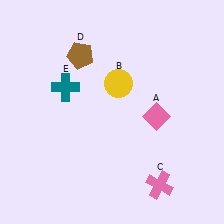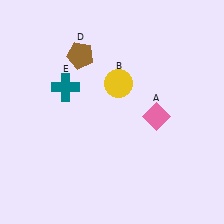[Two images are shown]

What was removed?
The pink cross (C) was removed in Image 2.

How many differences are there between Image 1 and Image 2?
There is 1 difference between the two images.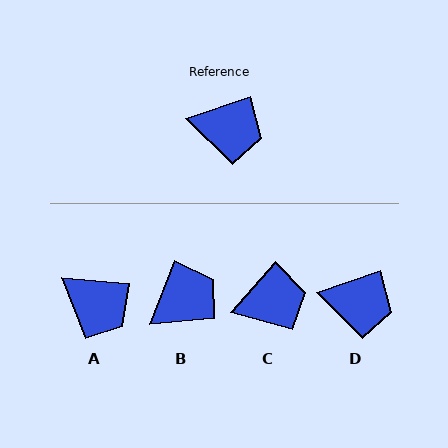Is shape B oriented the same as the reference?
No, it is off by about 50 degrees.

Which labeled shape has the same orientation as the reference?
D.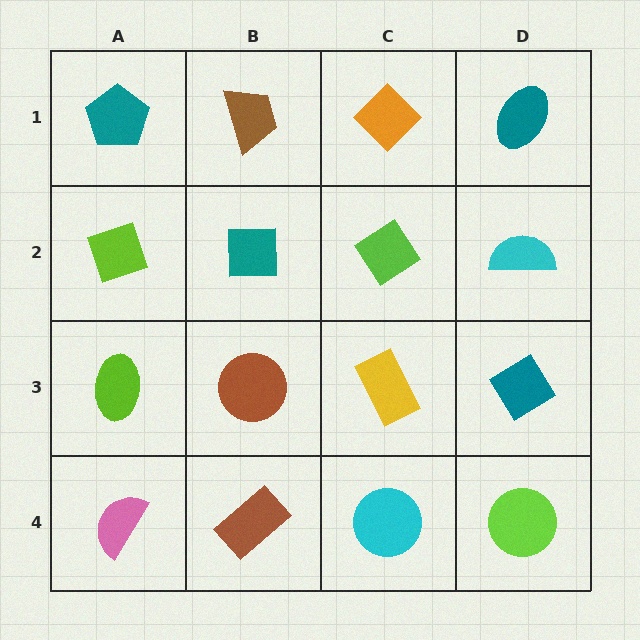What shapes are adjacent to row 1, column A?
A lime diamond (row 2, column A), a brown trapezoid (row 1, column B).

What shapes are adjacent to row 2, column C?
An orange diamond (row 1, column C), a yellow rectangle (row 3, column C), a teal square (row 2, column B), a cyan semicircle (row 2, column D).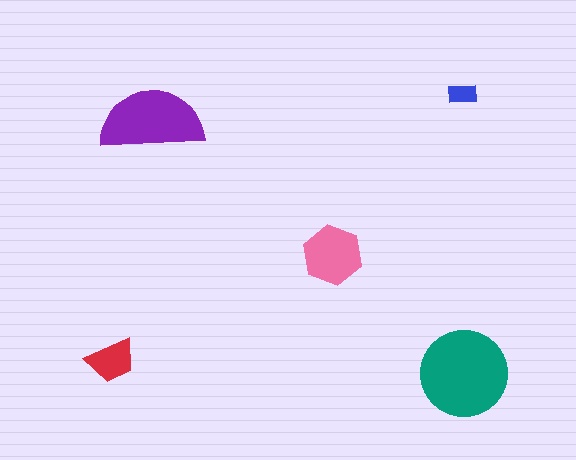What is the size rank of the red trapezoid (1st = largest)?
4th.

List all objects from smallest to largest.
The blue rectangle, the red trapezoid, the pink hexagon, the purple semicircle, the teal circle.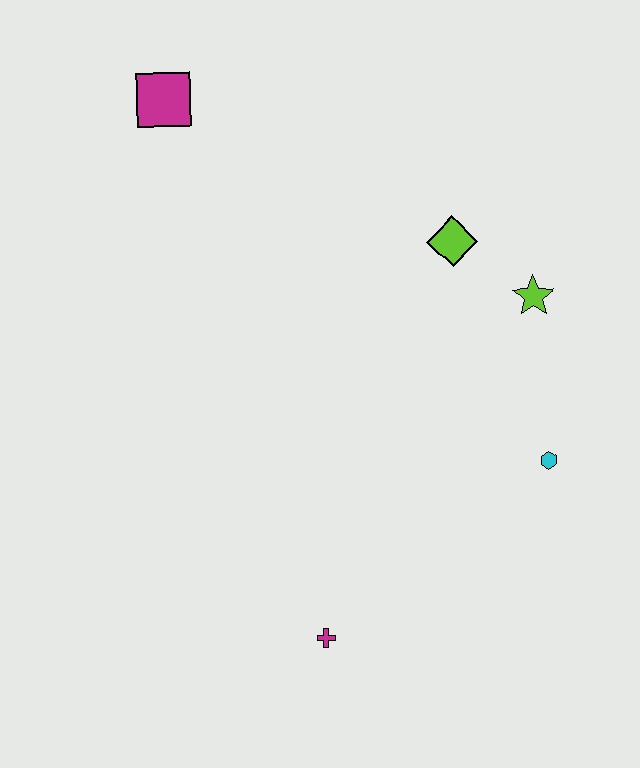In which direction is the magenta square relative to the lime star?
The magenta square is to the left of the lime star.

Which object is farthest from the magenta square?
The magenta cross is farthest from the magenta square.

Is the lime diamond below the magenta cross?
No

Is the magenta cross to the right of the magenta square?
Yes